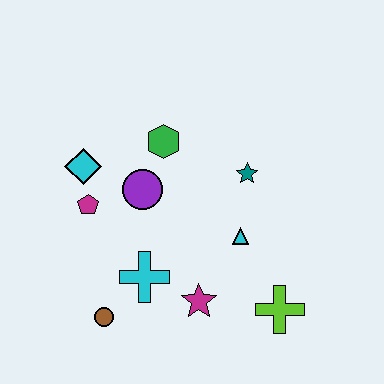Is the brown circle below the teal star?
Yes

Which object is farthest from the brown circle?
The teal star is farthest from the brown circle.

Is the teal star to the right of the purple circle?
Yes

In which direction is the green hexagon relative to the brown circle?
The green hexagon is above the brown circle.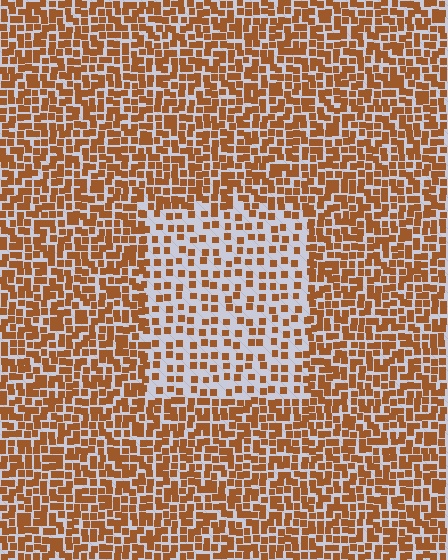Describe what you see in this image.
The image contains small brown elements arranged at two different densities. A rectangle-shaped region is visible where the elements are less densely packed than the surrounding area.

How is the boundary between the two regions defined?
The boundary is defined by a change in element density (approximately 2.1x ratio). All elements are the same color, size, and shape.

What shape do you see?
I see a rectangle.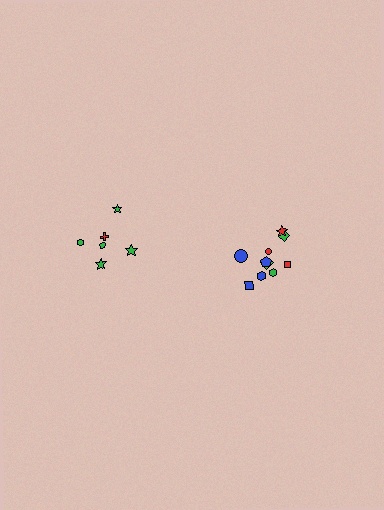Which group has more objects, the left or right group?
The right group.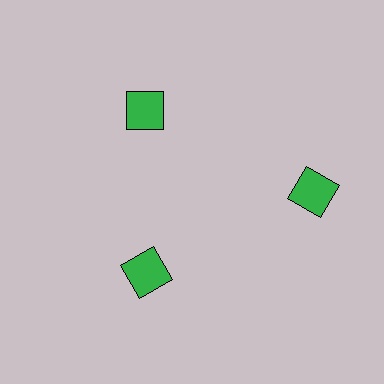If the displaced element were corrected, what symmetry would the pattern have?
It would have 3-fold rotational symmetry — the pattern would map onto itself every 120 degrees.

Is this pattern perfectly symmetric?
No. The 3 green squares are arranged in a ring, but one element near the 3 o'clock position is pushed outward from the center, breaking the 3-fold rotational symmetry.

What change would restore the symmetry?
The symmetry would be restored by moving it inward, back onto the ring so that all 3 squares sit at equal angles and equal distance from the center.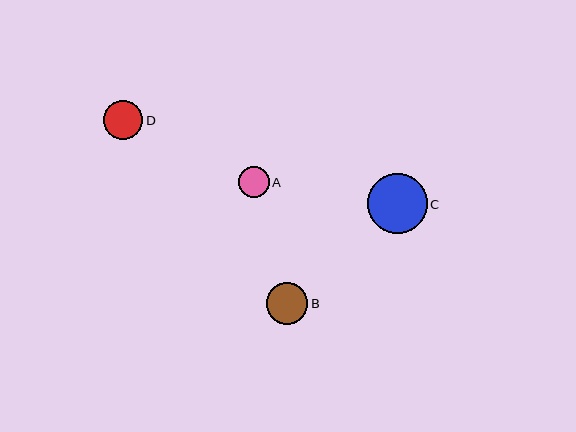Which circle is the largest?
Circle C is the largest with a size of approximately 59 pixels.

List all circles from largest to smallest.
From largest to smallest: C, B, D, A.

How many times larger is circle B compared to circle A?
Circle B is approximately 1.4 times the size of circle A.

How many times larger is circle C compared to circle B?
Circle C is approximately 1.4 times the size of circle B.